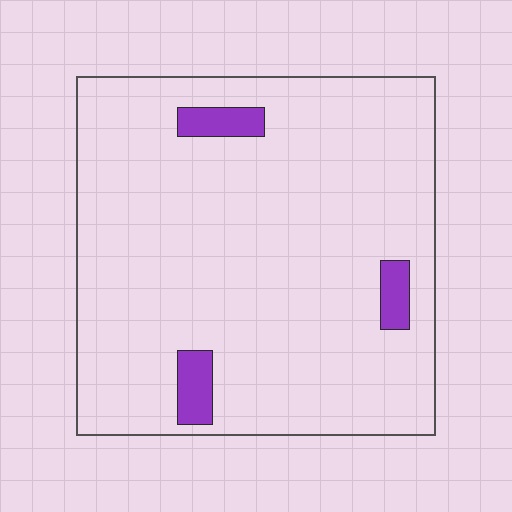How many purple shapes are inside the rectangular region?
3.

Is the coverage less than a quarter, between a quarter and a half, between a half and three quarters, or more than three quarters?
Less than a quarter.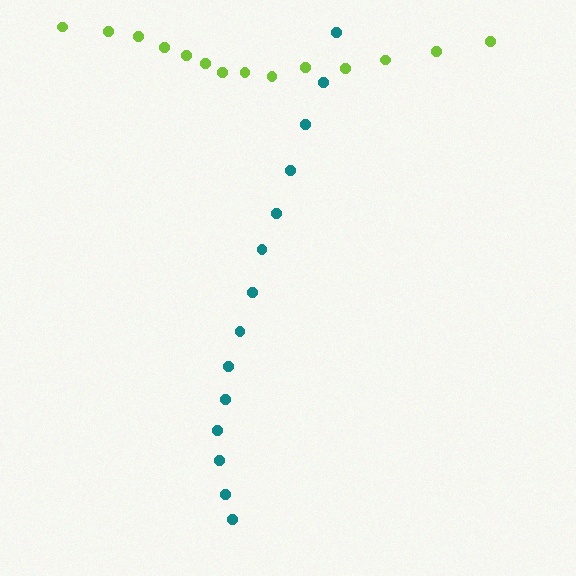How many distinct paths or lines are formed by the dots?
There are 2 distinct paths.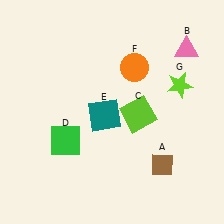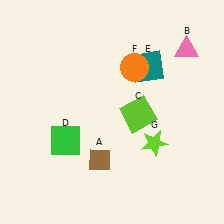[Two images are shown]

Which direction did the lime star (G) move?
The lime star (G) moved down.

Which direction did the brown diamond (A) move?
The brown diamond (A) moved left.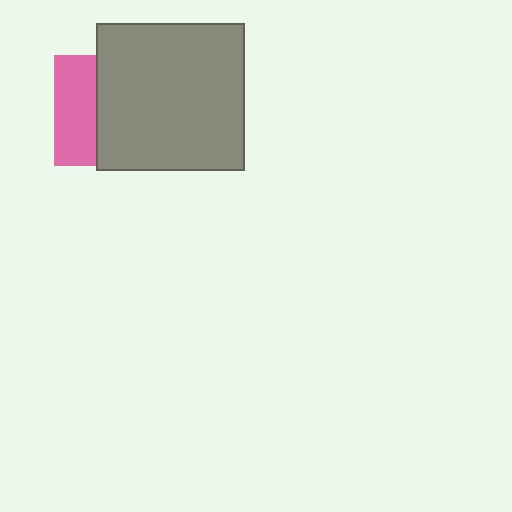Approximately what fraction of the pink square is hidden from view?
Roughly 62% of the pink square is hidden behind the gray square.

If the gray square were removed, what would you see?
You would see the complete pink square.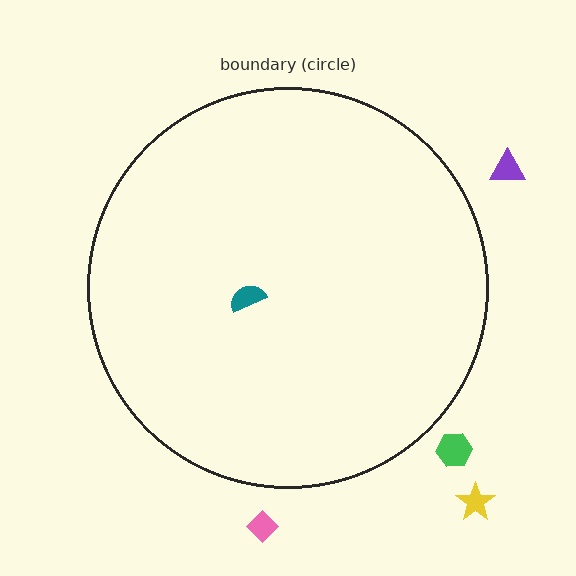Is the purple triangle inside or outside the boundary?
Outside.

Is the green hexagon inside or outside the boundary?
Outside.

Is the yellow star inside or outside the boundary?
Outside.